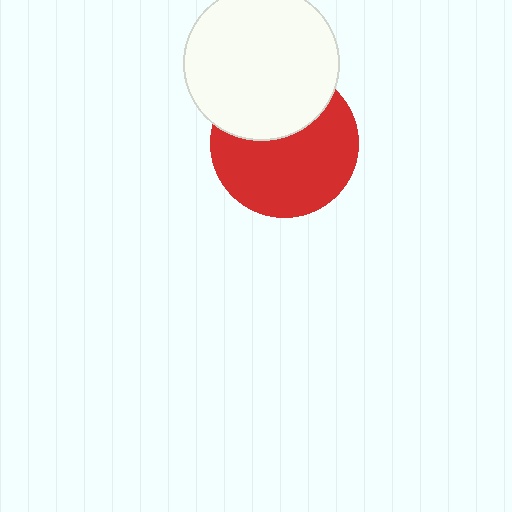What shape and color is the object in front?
The object in front is a white circle.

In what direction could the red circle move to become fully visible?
The red circle could move down. That would shift it out from behind the white circle entirely.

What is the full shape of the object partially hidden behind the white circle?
The partially hidden object is a red circle.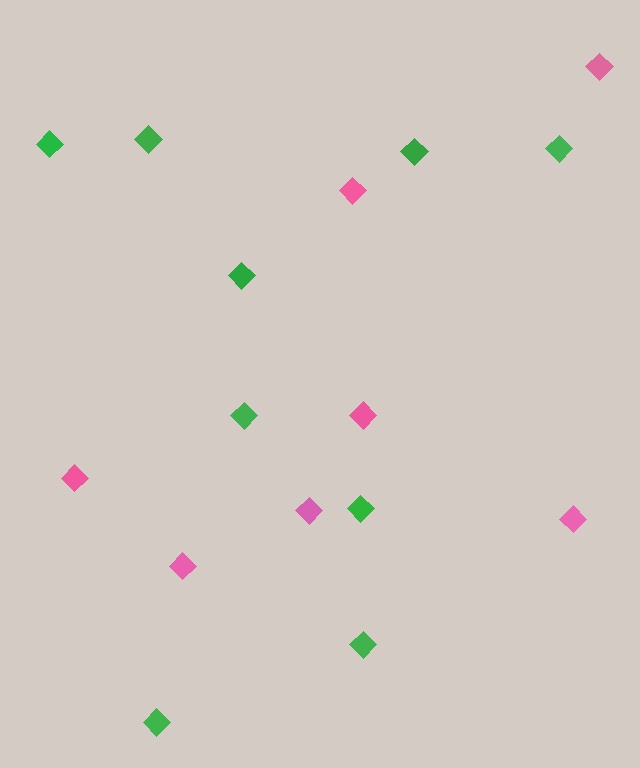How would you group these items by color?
There are 2 groups: one group of pink diamonds (7) and one group of green diamonds (9).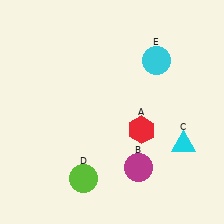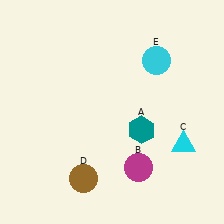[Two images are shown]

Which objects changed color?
A changed from red to teal. D changed from lime to brown.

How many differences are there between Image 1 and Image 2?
There are 2 differences between the two images.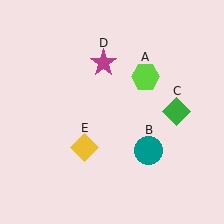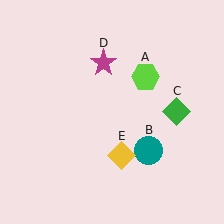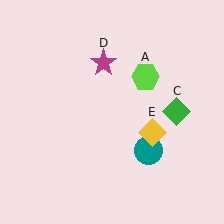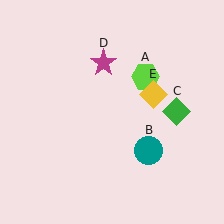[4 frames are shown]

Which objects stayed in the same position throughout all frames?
Lime hexagon (object A) and teal circle (object B) and green diamond (object C) and magenta star (object D) remained stationary.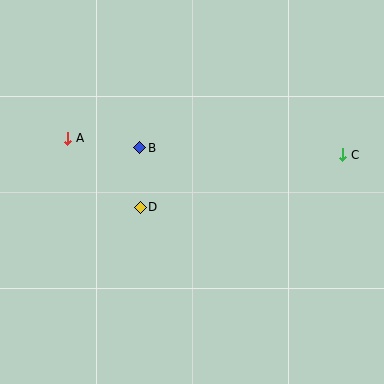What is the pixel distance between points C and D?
The distance between C and D is 209 pixels.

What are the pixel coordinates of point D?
Point D is at (140, 207).